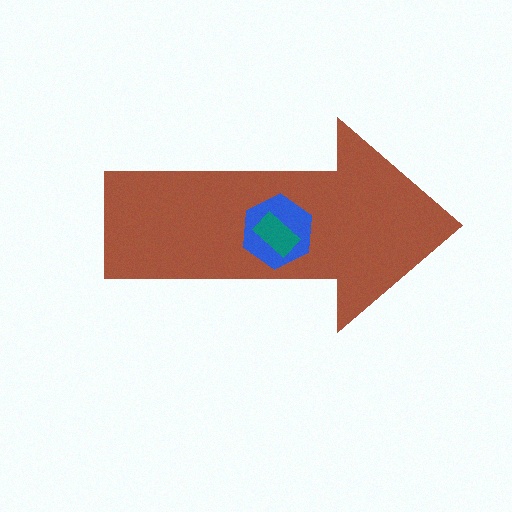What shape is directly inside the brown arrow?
The blue hexagon.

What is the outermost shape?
The brown arrow.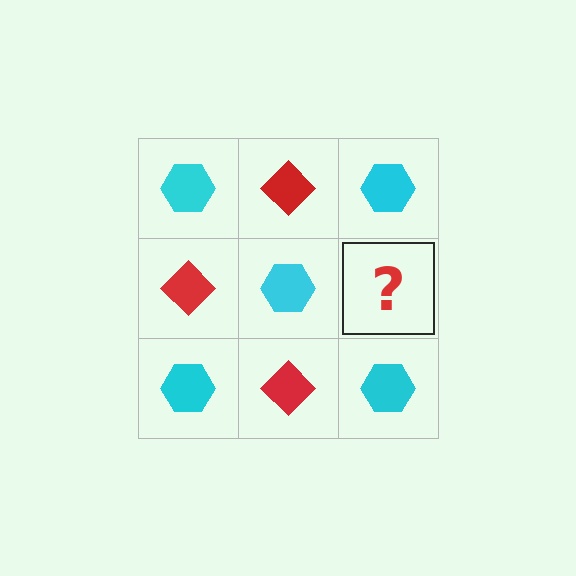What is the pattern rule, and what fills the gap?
The rule is that it alternates cyan hexagon and red diamond in a checkerboard pattern. The gap should be filled with a red diamond.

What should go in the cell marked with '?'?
The missing cell should contain a red diamond.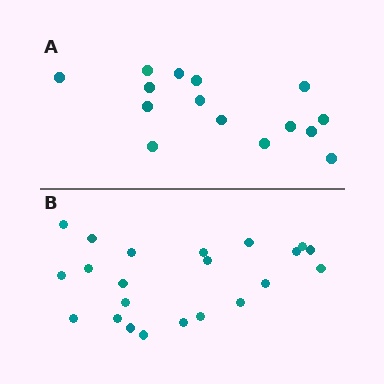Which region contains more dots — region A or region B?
Region B (the bottom region) has more dots.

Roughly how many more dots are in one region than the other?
Region B has roughly 8 or so more dots than region A.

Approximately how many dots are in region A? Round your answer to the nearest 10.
About 20 dots. (The exact count is 15, which rounds to 20.)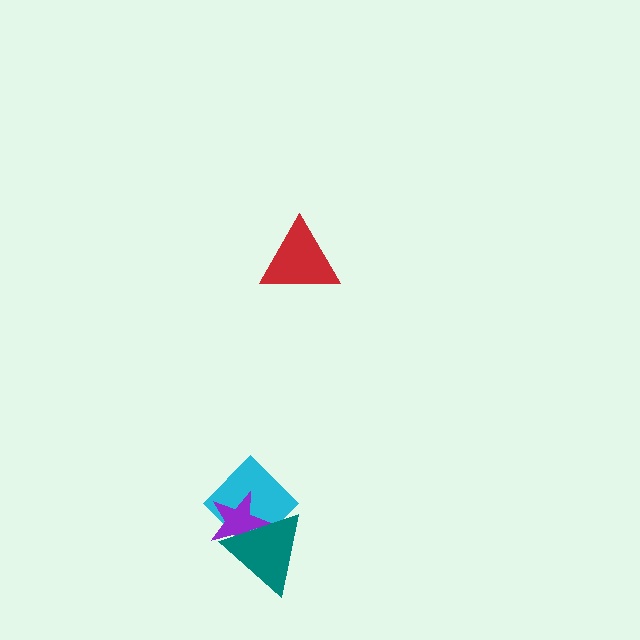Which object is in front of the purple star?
The teal triangle is in front of the purple star.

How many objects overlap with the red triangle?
0 objects overlap with the red triangle.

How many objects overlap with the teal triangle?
2 objects overlap with the teal triangle.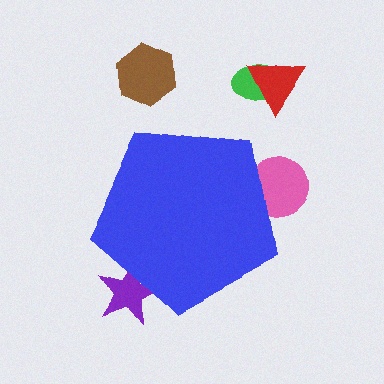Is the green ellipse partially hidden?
No, the green ellipse is fully visible.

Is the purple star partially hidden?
Yes, the purple star is partially hidden behind the blue pentagon.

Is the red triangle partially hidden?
No, the red triangle is fully visible.